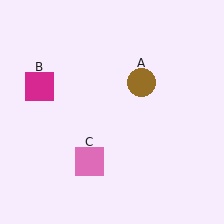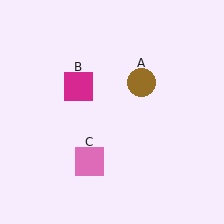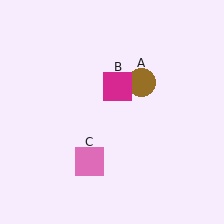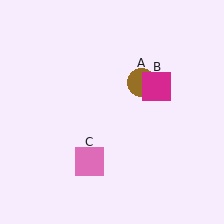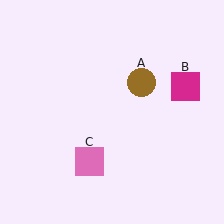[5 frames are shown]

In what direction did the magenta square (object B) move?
The magenta square (object B) moved right.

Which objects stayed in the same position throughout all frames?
Brown circle (object A) and pink square (object C) remained stationary.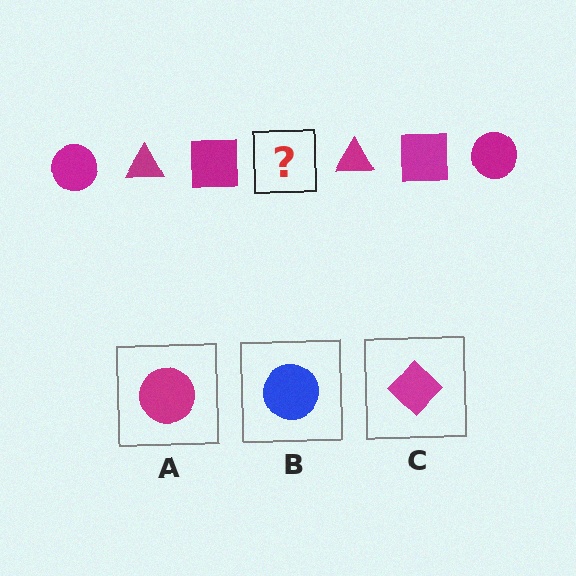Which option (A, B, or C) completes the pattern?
A.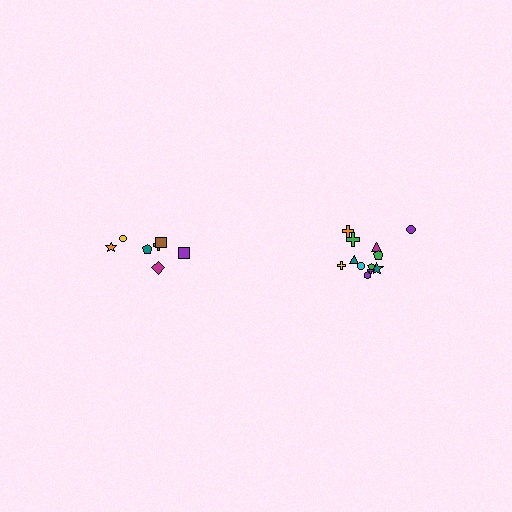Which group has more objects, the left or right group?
The right group.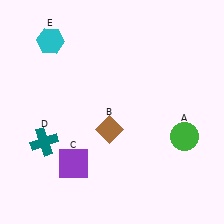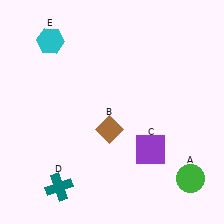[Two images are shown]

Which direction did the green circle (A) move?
The green circle (A) moved down.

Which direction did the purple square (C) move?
The purple square (C) moved right.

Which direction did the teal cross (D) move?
The teal cross (D) moved down.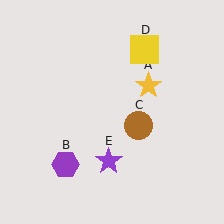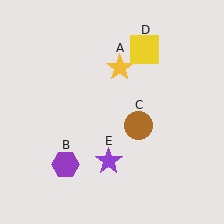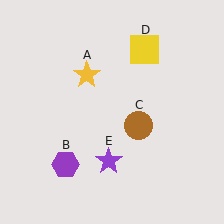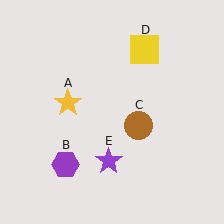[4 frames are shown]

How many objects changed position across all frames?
1 object changed position: yellow star (object A).